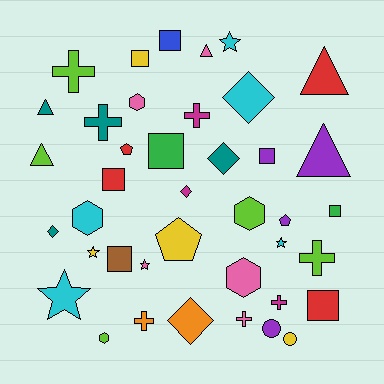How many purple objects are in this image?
There are 4 purple objects.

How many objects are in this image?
There are 40 objects.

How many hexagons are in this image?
There are 5 hexagons.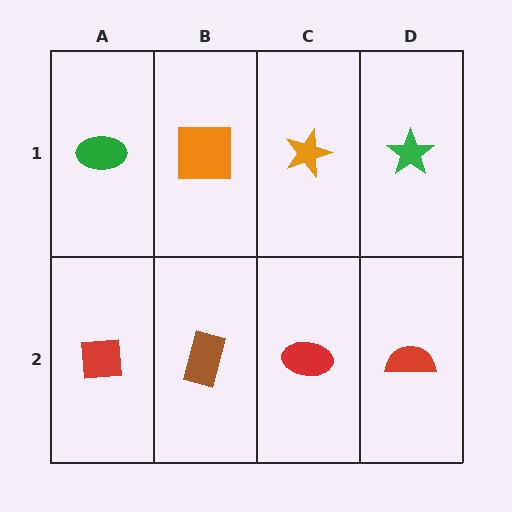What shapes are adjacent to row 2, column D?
A green star (row 1, column D), a red ellipse (row 2, column C).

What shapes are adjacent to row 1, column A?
A red square (row 2, column A), an orange square (row 1, column B).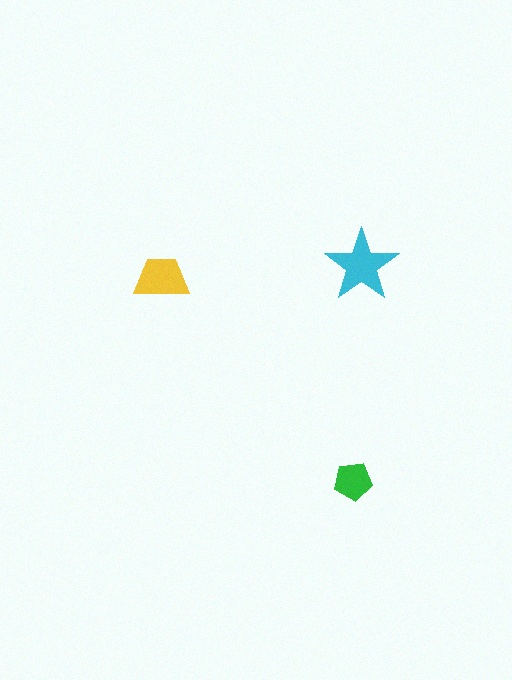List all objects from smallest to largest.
The green pentagon, the yellow trapezoid, the cyan star.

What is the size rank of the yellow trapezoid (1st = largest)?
2nd.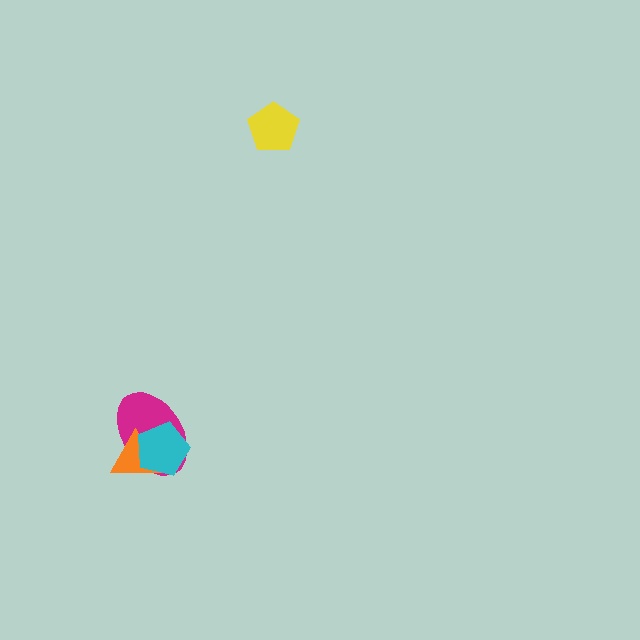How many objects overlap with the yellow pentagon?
0 objects overlap with the yellow pentagon.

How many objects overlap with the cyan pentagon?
2 objects overlap with the cyan pentagon.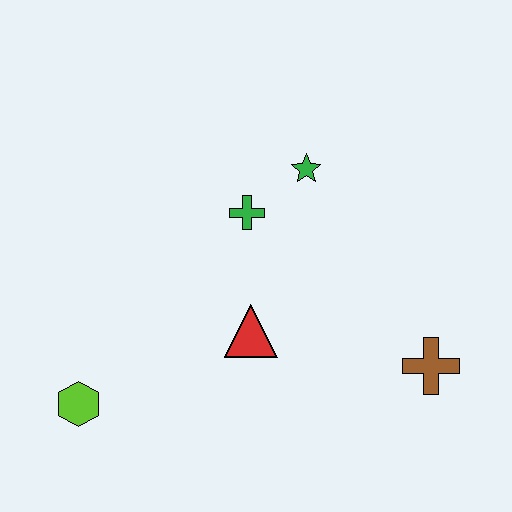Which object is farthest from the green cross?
The lime hexagon is farthest from the green cross.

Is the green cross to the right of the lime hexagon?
Yes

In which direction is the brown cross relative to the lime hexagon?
The brown cross is to the right of the lime hexagon.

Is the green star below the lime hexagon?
No